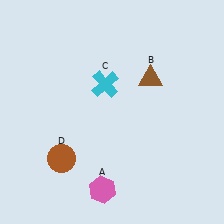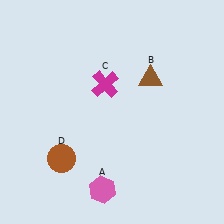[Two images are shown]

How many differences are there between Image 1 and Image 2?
There is 1 difference between the two images.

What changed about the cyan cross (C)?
In Image 1, C is cyan. In Image 2, it changed to magenta.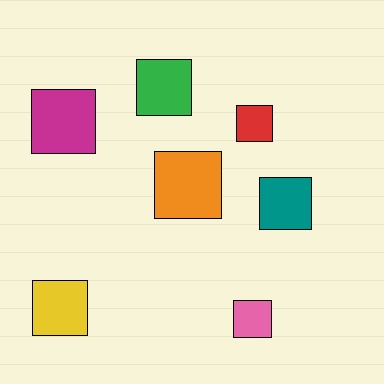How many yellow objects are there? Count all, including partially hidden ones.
There is 1 yellow object.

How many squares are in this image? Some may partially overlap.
There are 7 squares.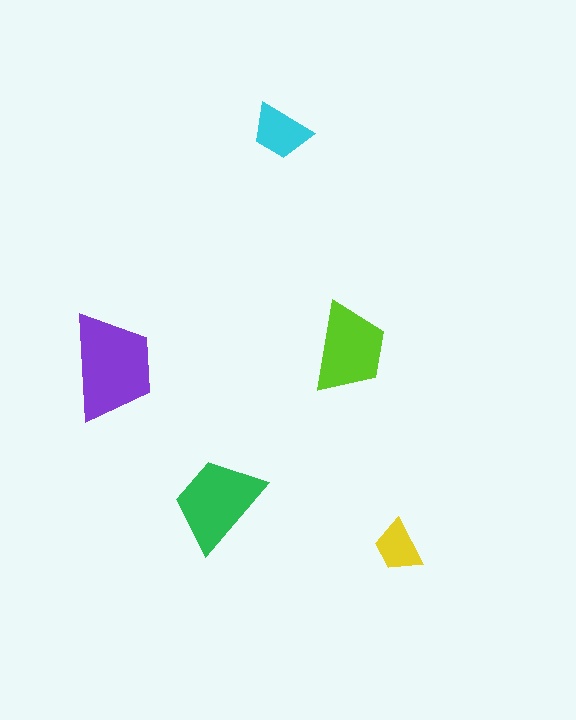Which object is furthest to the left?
The purple trapezoid is leftmost.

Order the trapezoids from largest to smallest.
the purple one, the green one, the lime one, the cyan one, the yellow one.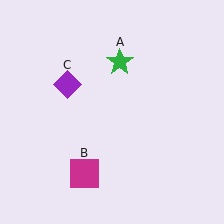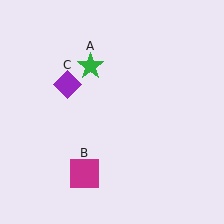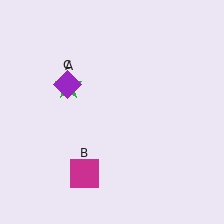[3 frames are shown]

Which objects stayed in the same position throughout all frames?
Magenta square (object B) and purple diamond (object C) remained stationary.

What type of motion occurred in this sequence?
The green star (object A) rotated counterclockwise around the center of the scene.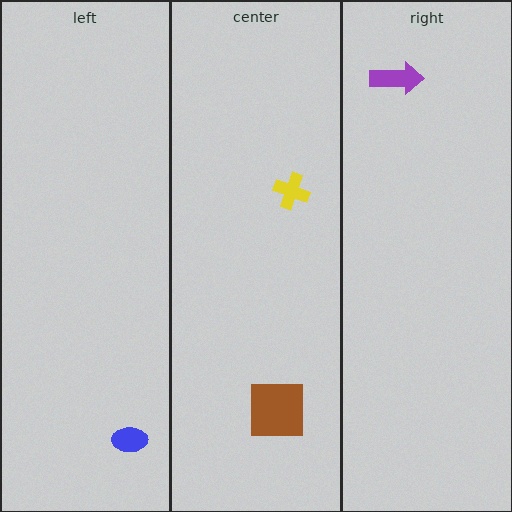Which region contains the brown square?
The center region.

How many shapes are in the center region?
2.